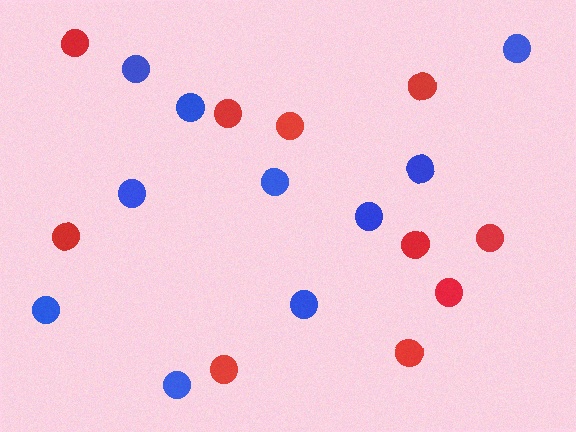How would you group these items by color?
There are 2 groups: one group of red circles (10) and one group of blue circles (10).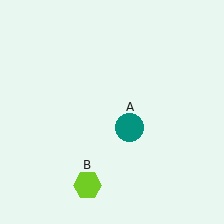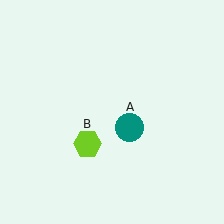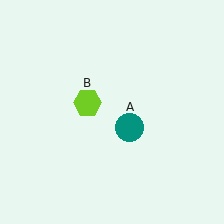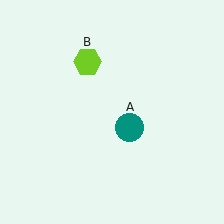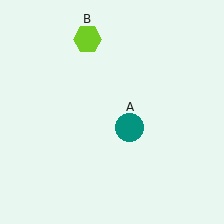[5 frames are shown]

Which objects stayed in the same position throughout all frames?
Teal circle (object A) remained stationary.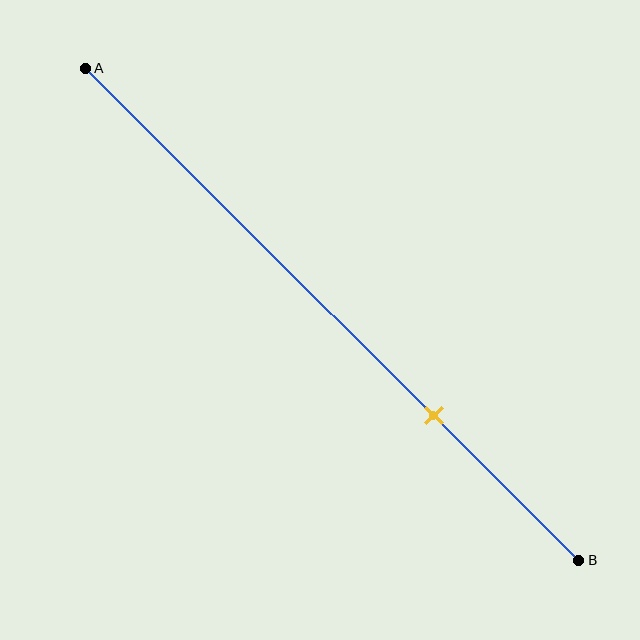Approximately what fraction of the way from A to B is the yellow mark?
The yellow mark is approximately 70% of the way from A to B.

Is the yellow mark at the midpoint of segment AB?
No, the mark is at about 70% from A, not at the 50% midpoint.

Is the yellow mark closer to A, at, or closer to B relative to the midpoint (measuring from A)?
The yellow mark is closer to point B than the midpoint of segment AB.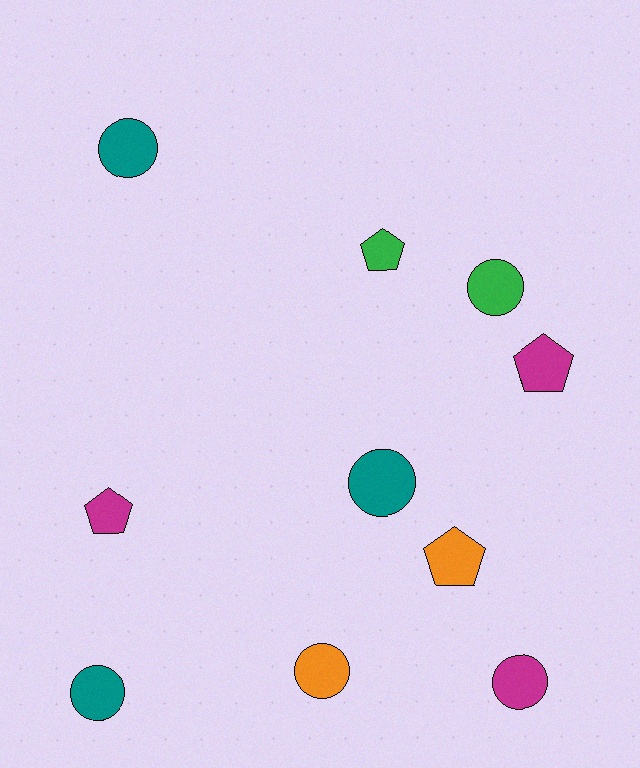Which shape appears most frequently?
Circle, with 6 objects.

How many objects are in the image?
There are 10 objects.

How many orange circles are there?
There is 1 orange circle.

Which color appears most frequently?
Magenta, with 3 objects.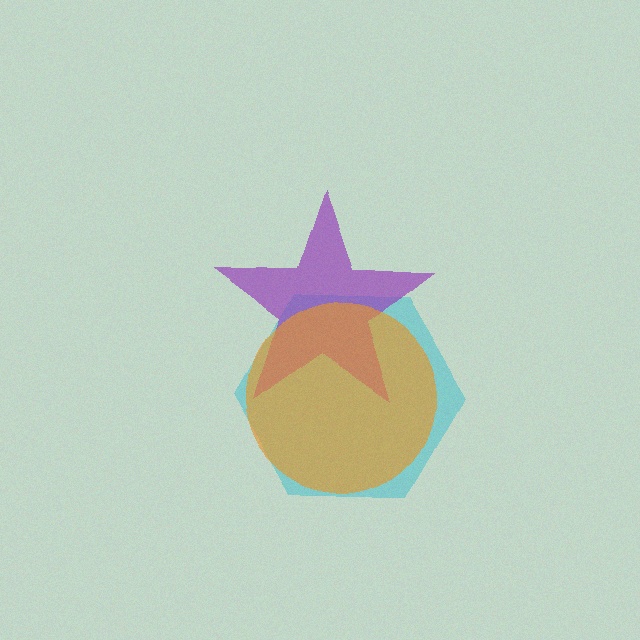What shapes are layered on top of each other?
The layered shapes are: a cyan hexagon, a purple star, an orange circle.